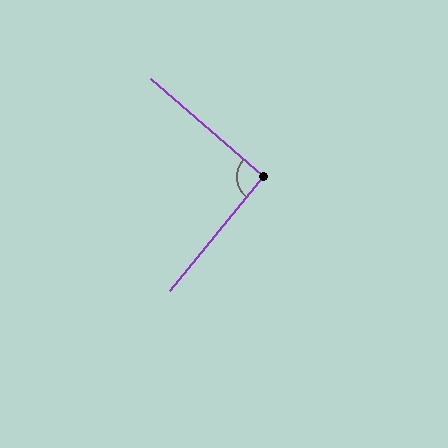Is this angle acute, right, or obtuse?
It is approximately a right angle.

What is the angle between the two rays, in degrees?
Approximately 92 degrees.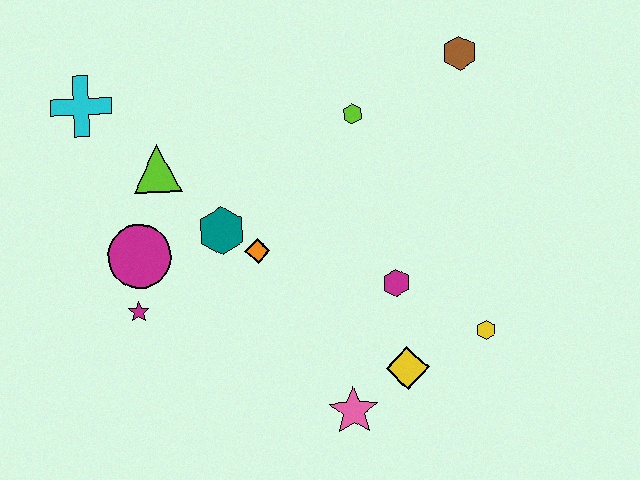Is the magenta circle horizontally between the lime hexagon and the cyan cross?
Yes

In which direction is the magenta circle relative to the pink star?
The magenta circle is to the left of the pink star.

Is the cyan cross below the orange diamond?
No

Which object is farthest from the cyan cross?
The yellow hexagon is farthest from the cyan cross.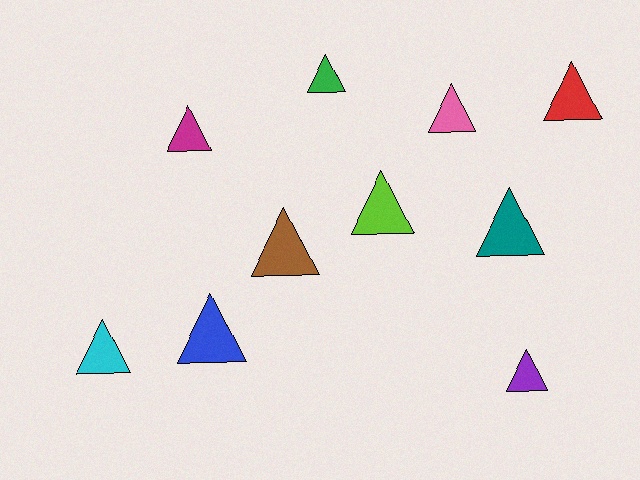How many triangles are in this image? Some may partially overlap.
There are 10 triangles.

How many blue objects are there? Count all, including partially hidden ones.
There is 1 blue object.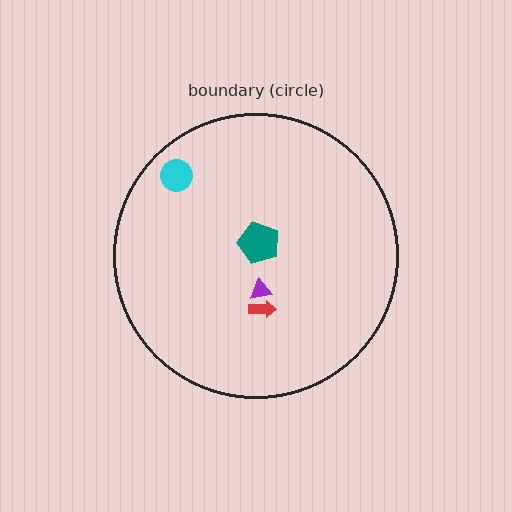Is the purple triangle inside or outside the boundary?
Inside.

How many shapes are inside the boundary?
4 inside, 0 outside.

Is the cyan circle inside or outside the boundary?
Inside.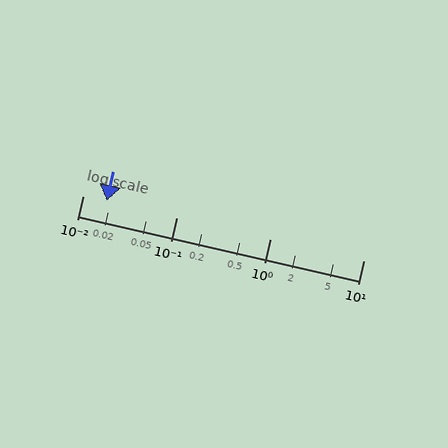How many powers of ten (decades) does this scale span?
The scale spans 3 decades, from 0.01 to 10.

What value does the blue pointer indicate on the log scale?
The pointer indicates approximately 0.018.